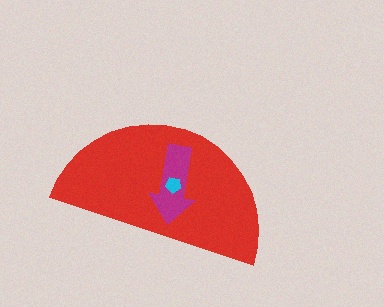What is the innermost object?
The cyan pentagon.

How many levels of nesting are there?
3.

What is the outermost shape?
The red semicircle.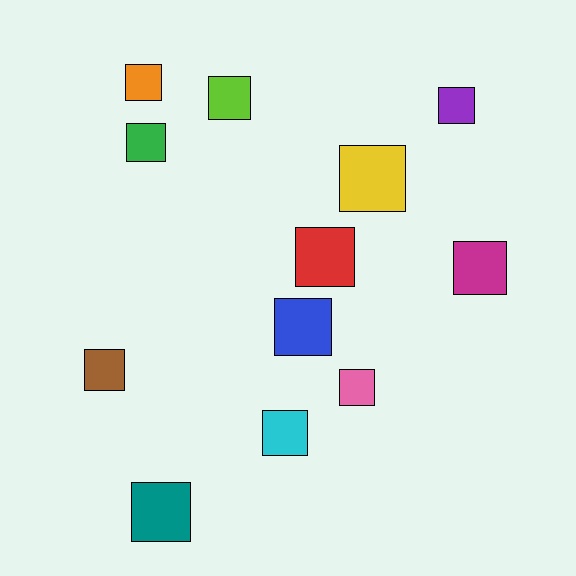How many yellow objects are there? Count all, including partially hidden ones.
There is 1 yellow object.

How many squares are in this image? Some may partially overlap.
There are 12 squares.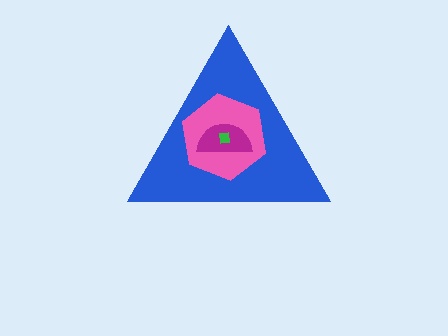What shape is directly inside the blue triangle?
The pink hexagon.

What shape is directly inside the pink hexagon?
The magenta semicircle.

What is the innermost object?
The green square.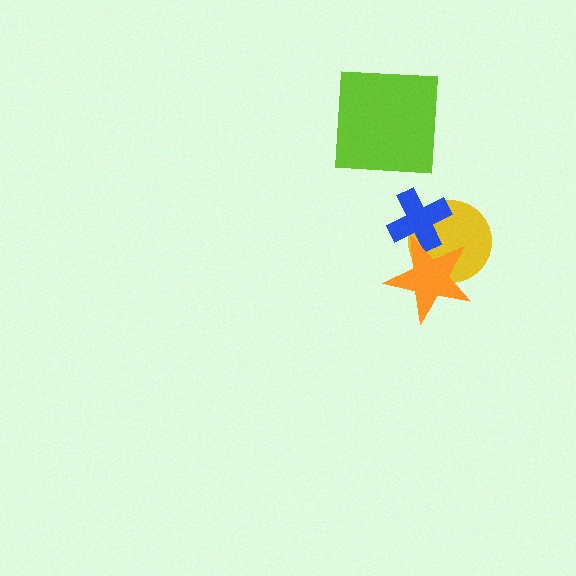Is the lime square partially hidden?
No, no other shape covers it.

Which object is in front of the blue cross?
The orange star is in front of the blue cross.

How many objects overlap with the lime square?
0 objects overlap with the lime square.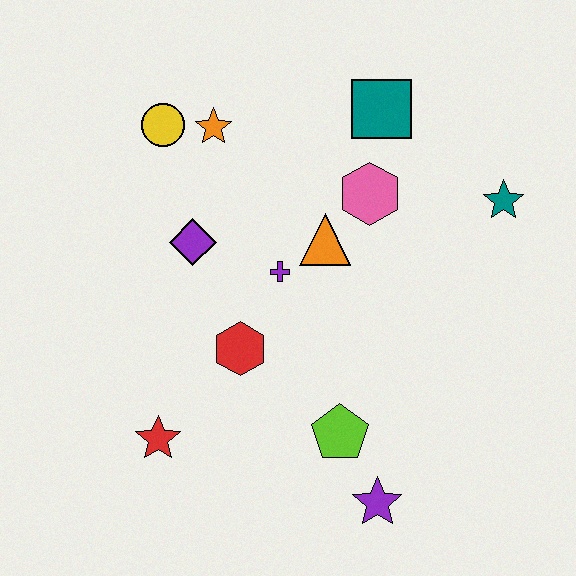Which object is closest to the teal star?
The pink hexagon is closest to the teal star.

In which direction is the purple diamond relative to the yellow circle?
The purple diamond is below the yellow circle.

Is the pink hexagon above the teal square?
No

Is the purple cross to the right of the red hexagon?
Yes